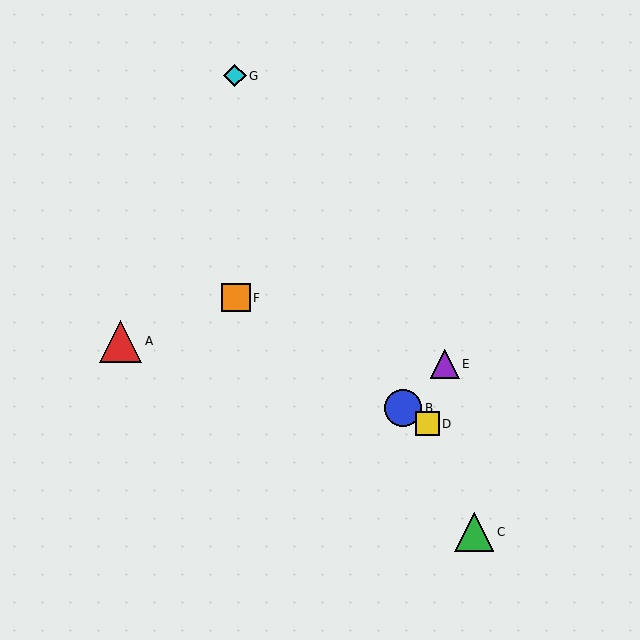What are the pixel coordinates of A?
Object A is at (121, 341).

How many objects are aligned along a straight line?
3 objects (B, D, F) are aligned along a straight line.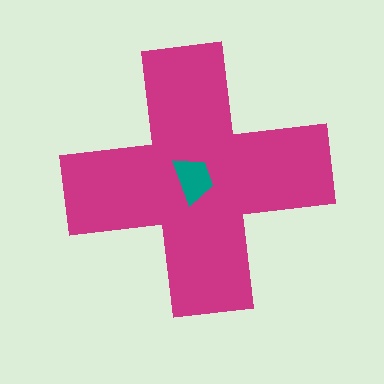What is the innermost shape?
The teal trapezoid.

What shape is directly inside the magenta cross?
The teal trapezoid.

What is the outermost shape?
The magenta cross.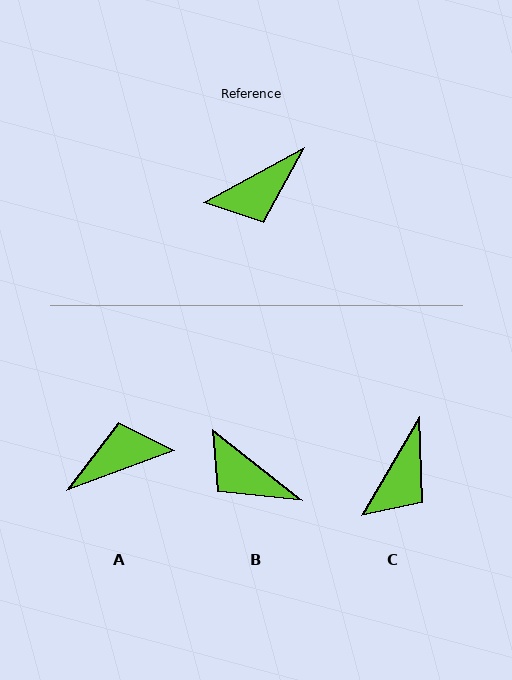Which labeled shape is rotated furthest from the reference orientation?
A, about 172 degrees away.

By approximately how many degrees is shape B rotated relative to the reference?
Approximately 67 degrees clockwise.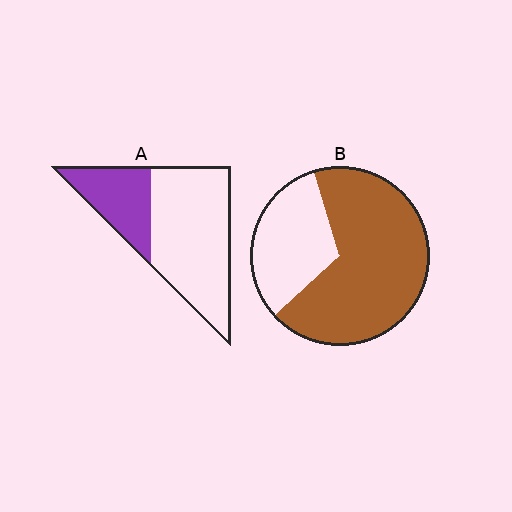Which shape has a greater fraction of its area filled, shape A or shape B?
Shape B.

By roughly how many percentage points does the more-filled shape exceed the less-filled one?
By roughly 35 percentage points (B over A).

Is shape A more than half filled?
No.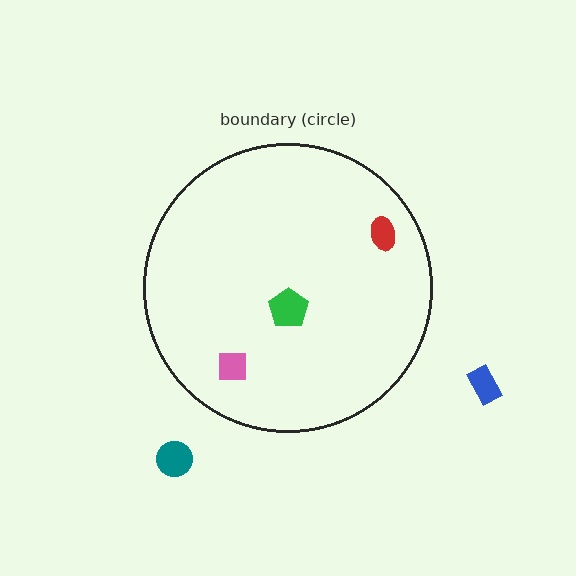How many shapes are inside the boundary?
3 inside, 2 outside.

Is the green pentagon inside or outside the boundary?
Inside.